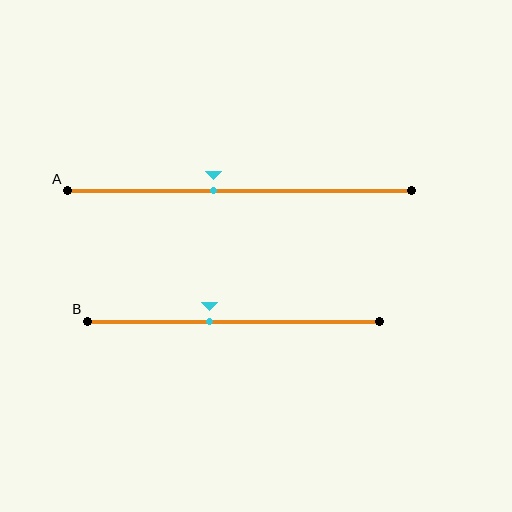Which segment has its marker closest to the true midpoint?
Segment A has its marker closest to the true midpoint.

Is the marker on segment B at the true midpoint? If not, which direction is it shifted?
No, the marker on segment B is shifted to the left by about 8% of the segment length.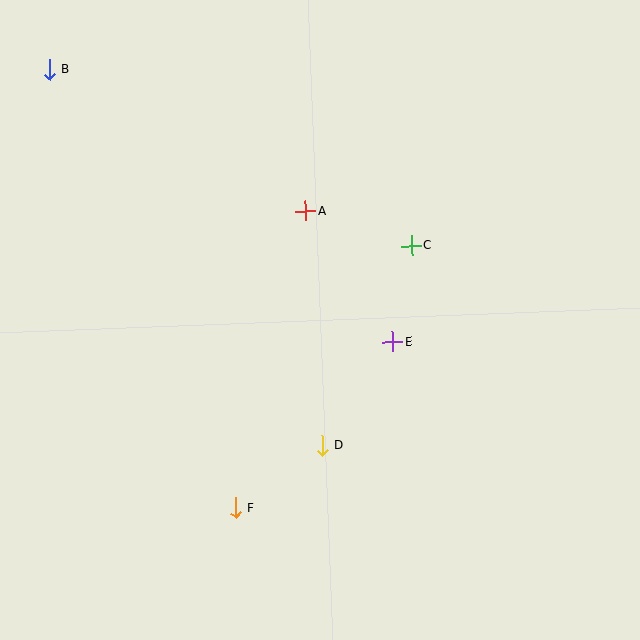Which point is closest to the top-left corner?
Point B is closest to the top-left corner.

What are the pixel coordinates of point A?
Point A is at (306, 211).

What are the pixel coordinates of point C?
Point C is at (411, 246).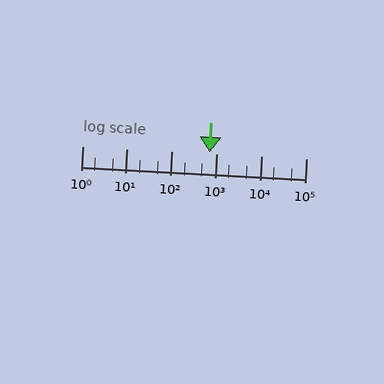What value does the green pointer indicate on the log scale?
The pointer indicates approximately 700.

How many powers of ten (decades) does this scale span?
The scale spans 5 decades, from 1 to 100000.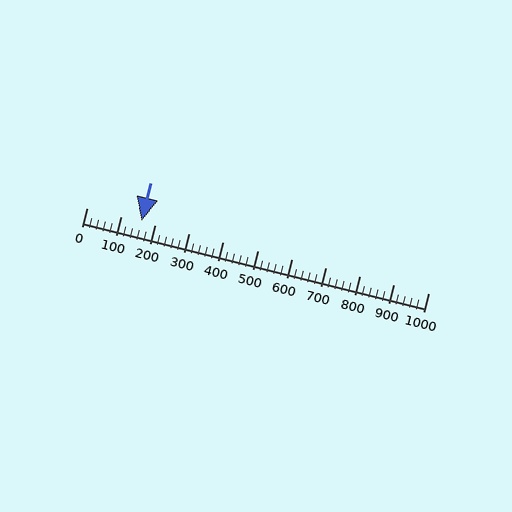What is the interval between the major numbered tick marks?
The major tick marks are spaced 100 units apart.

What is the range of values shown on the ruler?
The ruler shows values from 0 to 1000.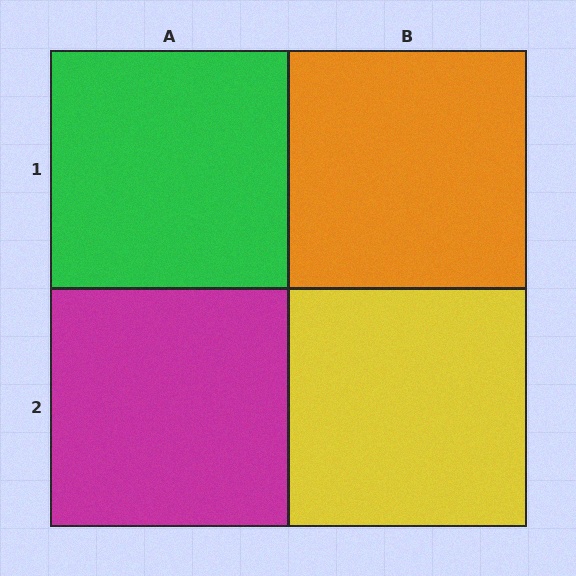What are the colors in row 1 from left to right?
Green, orange.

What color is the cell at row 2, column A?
Magenta.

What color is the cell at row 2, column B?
Yellow.